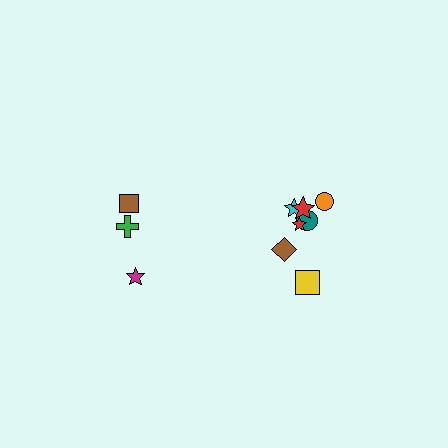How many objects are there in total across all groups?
There are 10 objects.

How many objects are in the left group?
There are 3 objects.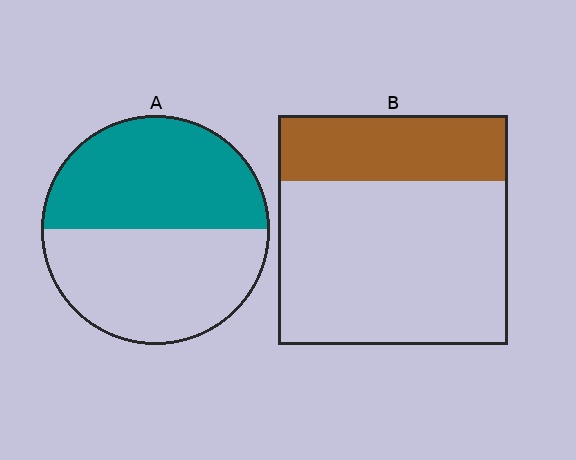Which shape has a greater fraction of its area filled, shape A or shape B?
Shape A.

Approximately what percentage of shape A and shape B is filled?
A is approximately 50% and B is approximately 30%.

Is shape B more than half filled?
No.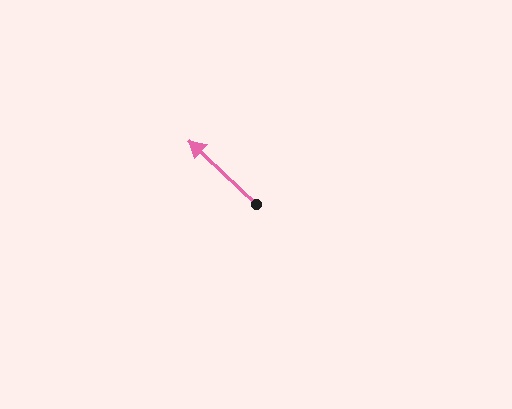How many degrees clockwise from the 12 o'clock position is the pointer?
Approximately 314 degrees.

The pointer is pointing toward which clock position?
Roughly 10 o'clock.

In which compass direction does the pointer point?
Northwest.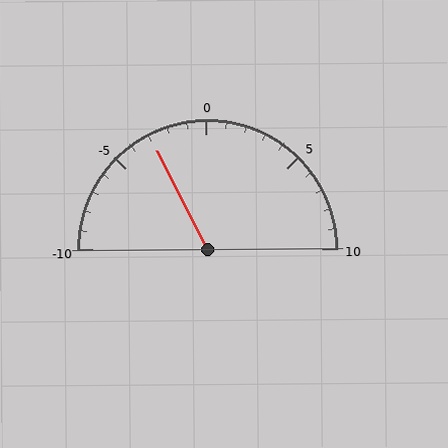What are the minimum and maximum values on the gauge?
The gauge ranges from -10 to 10.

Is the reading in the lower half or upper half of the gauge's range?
The reading is in the lower half of the range (-10 to 10).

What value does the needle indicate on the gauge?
The needle indicates approximately -3.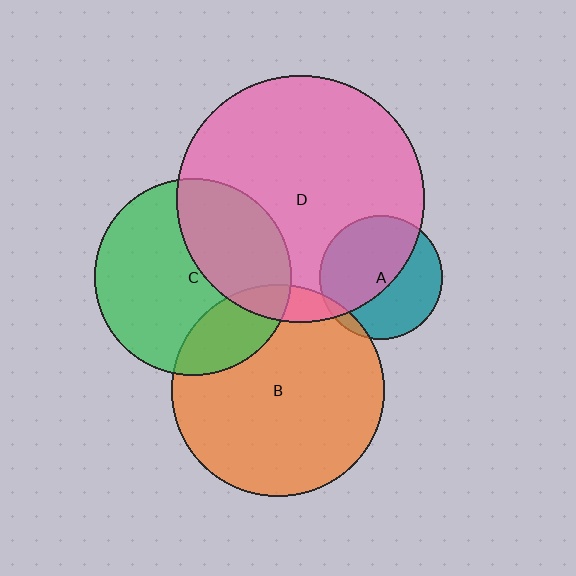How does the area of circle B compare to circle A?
Approximately 3.0 times.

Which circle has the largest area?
Circle D (pink).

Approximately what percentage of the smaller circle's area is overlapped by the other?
Approximately 5%.